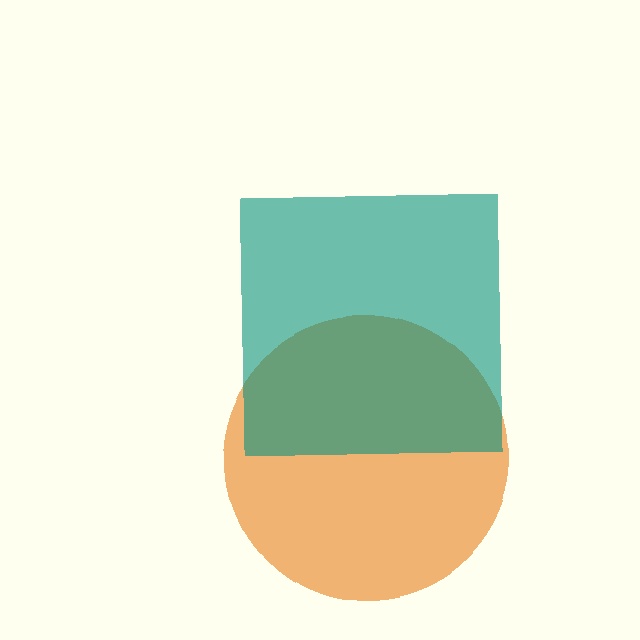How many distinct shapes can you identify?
There are 2 distinct shapes: an orange circle, a teal square.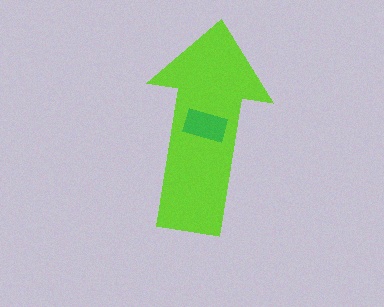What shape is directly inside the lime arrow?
The green rectangle.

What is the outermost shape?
The lime arrow.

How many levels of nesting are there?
2.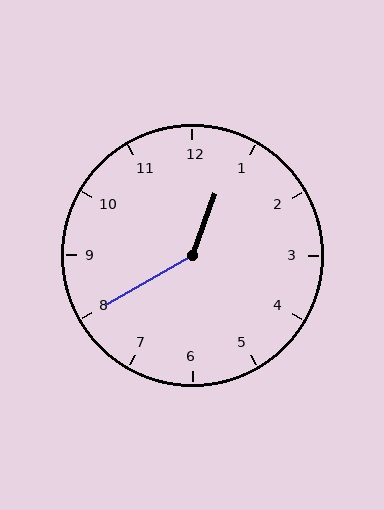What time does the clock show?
12:40.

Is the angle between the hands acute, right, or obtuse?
It is obtuse.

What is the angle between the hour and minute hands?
Approximately 140 degrees.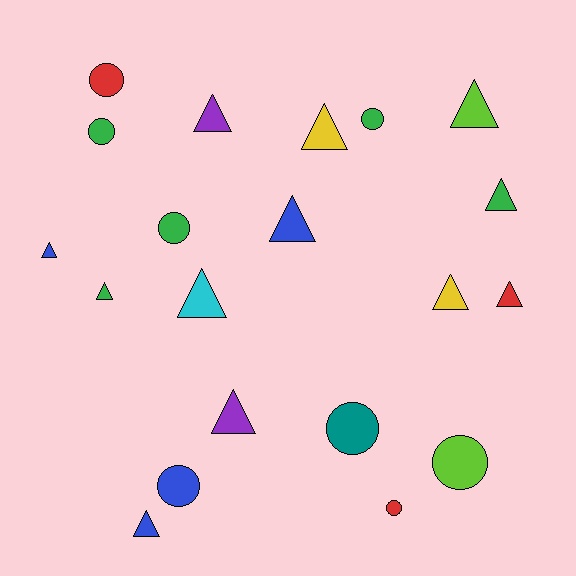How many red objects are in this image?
There are 3 red objects.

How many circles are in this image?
There are 8 circles.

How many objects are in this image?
There are 20 objects.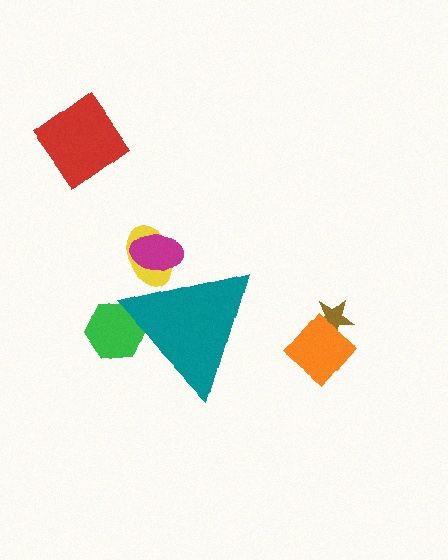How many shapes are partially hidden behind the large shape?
3 shapes are partially hidden.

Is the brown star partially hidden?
No, the brown star is fully visible.